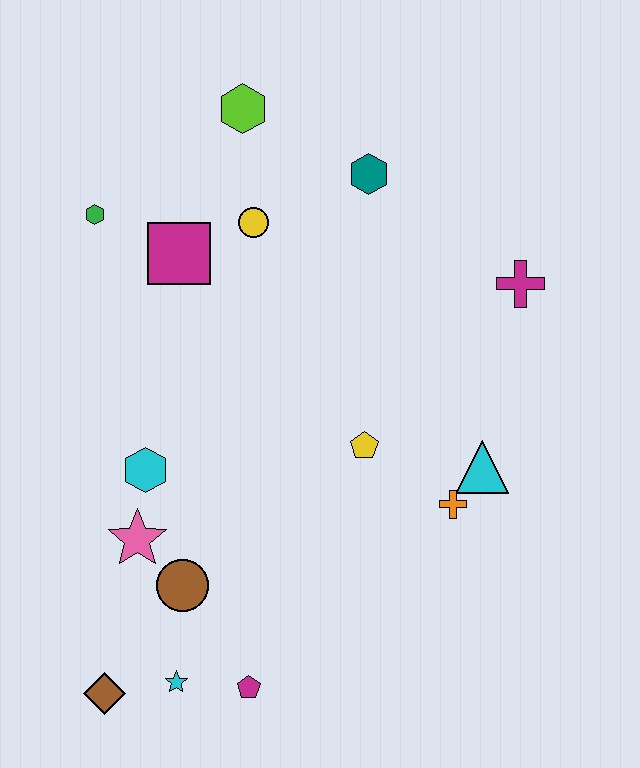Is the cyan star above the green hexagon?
No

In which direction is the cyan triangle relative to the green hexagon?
The cyan triangle is to the right of the green hexagon.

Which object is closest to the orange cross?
The cyan triangle is closest to the orange cross.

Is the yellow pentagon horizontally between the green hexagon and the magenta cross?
Yes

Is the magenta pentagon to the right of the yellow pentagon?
No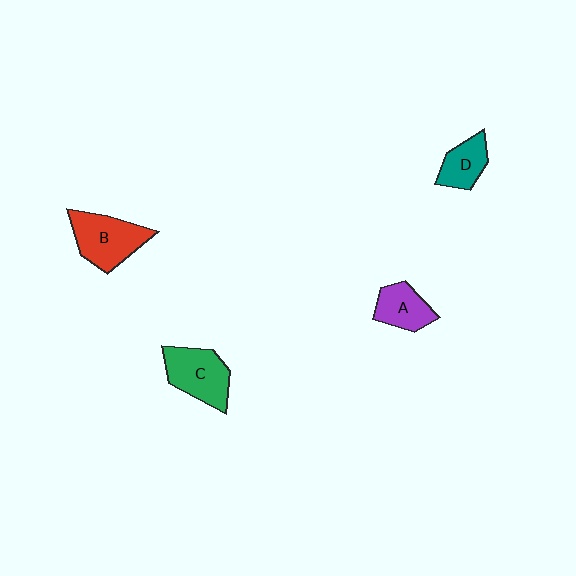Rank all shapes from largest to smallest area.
From largest to smallest: B (red), C (green), A (purple), D (teal).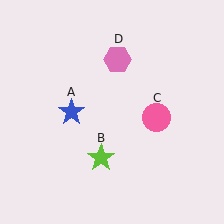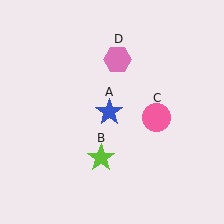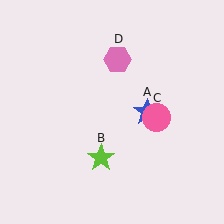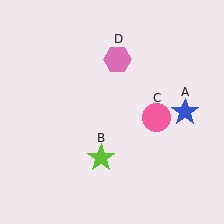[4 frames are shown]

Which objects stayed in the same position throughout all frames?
Lime star (object B) and pink circle (object C) and pink hexagon (object D) remained stationary.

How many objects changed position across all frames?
1 object changed position: blue star (object A).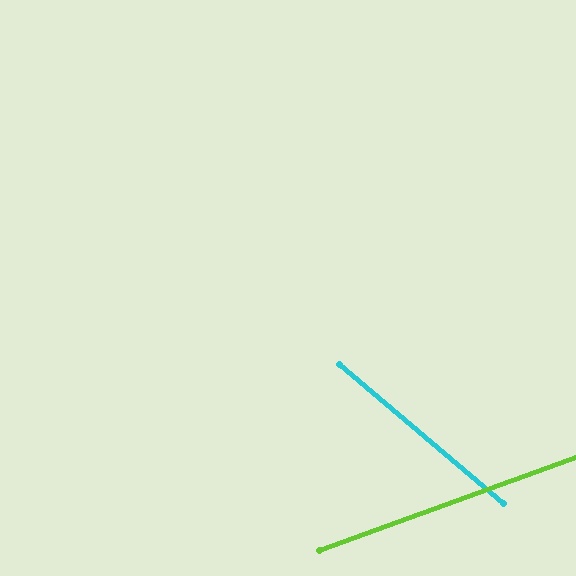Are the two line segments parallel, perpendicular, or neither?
Neither parallel nor perpendicular — they differ by about 60°.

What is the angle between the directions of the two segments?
Approximately 60 degrees.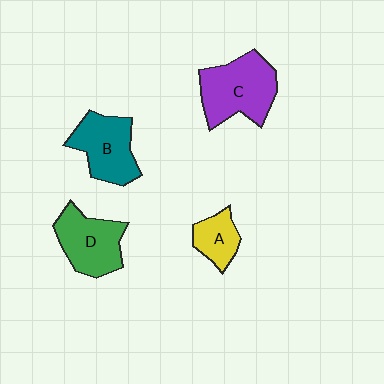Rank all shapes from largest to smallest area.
From largest to smallest: C (purple), B (teal), D (green), A (yellow).